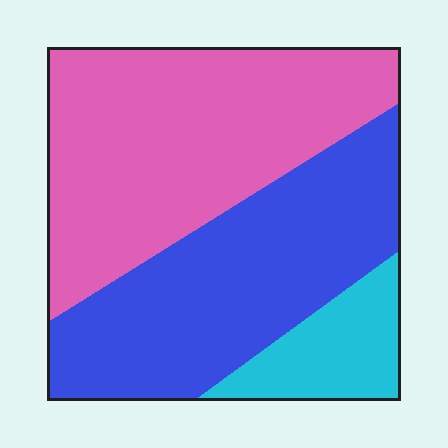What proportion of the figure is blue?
Blue takes up about two fifths (2/5) of the figure.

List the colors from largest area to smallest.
From largest to smallest: pink, blue, cyan.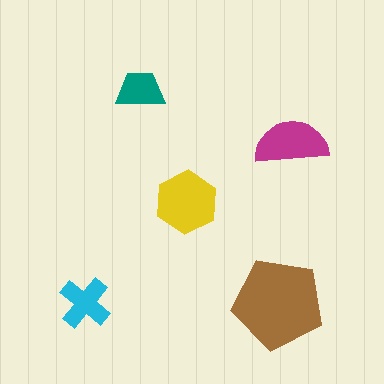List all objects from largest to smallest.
The brown pentagon, the yellow hexagon, the magenta semicircle, the cyan cross, the teal trapezoid.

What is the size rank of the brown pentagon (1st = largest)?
1st.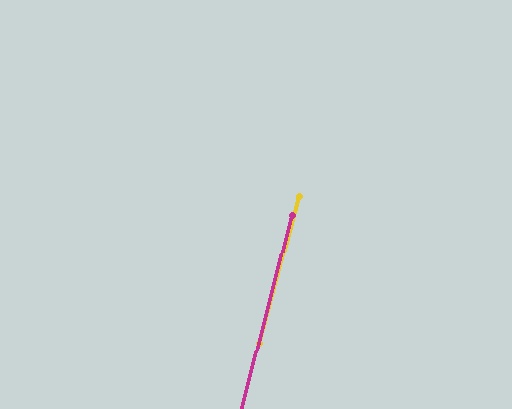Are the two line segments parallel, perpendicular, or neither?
Parallel — their directions differ by only 0.9°.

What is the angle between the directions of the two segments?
Approximately 1 degree.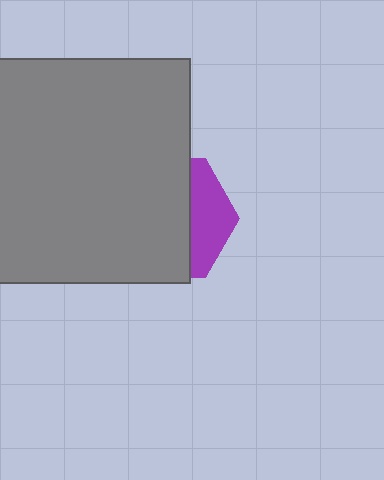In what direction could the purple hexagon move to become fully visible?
The purple hexagon could move right. That would shift it out from behind the gray rectangle entirely.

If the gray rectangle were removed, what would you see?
You would see the complete purple hexagon.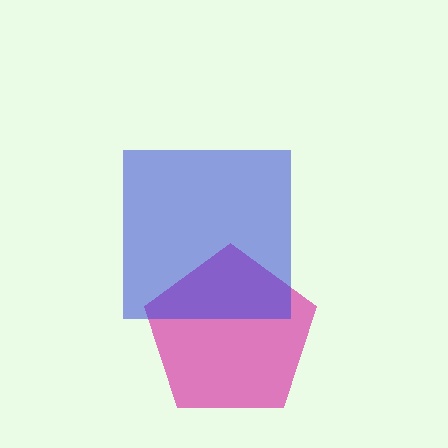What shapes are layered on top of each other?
The layered shapes are: a magenta pentagon, a blue square.